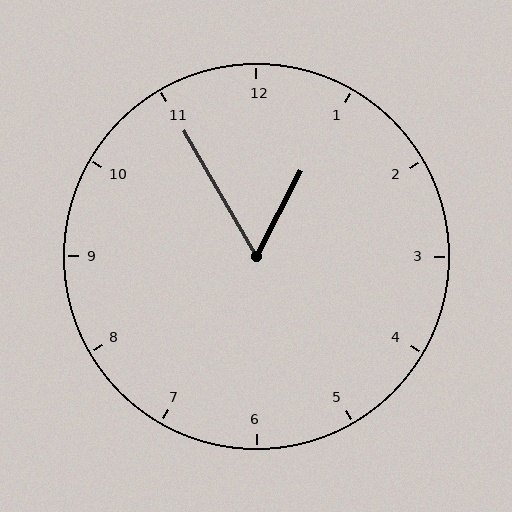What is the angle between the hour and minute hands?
Approximately 58 degrees.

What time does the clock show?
12:55.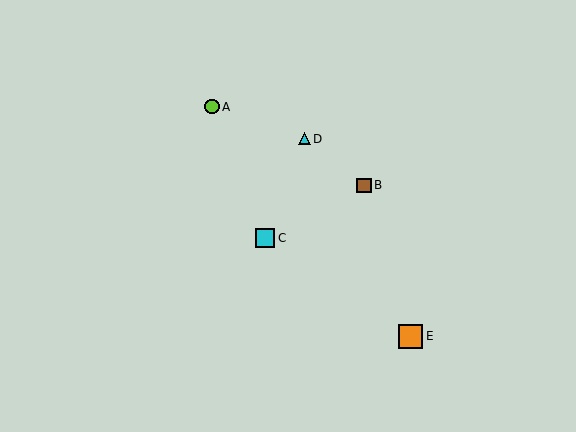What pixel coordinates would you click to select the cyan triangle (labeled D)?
Click at (304, 139) to select the cyan triangle D.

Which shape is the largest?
The orange square (labeled E) is the largest.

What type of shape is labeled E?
Shape E is an orange square.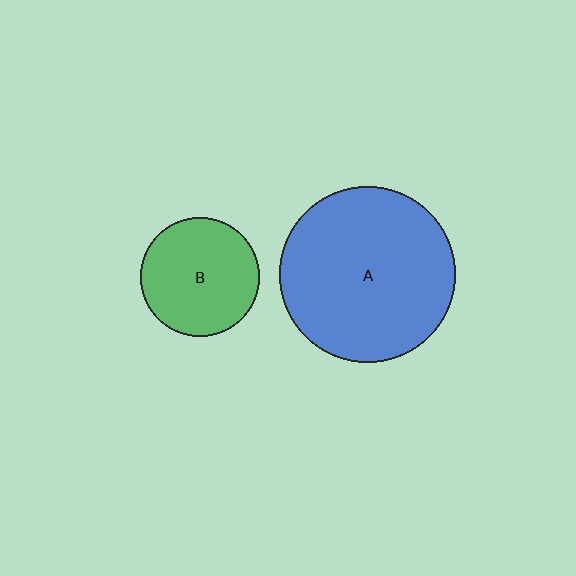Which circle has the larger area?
Circle A (blue).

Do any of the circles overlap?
No, none of the circles overlap.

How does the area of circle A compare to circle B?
Approximately 2.2 times.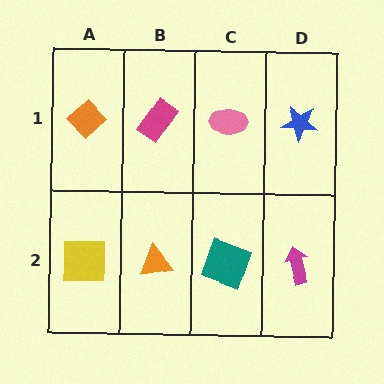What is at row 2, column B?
An orange triangle.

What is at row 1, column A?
An orange diamond.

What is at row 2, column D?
A magenta arrow.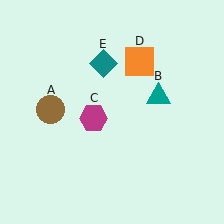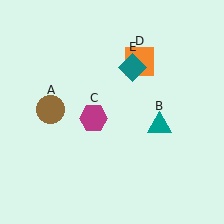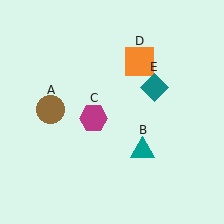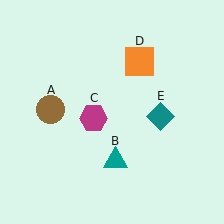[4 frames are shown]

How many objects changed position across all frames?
2 objects changed position: teal triangle (object B), teal diamond (object E).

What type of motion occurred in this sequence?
The teal triangle (object B), teal diamond (object E) rotated clockwise around the center of the scene.